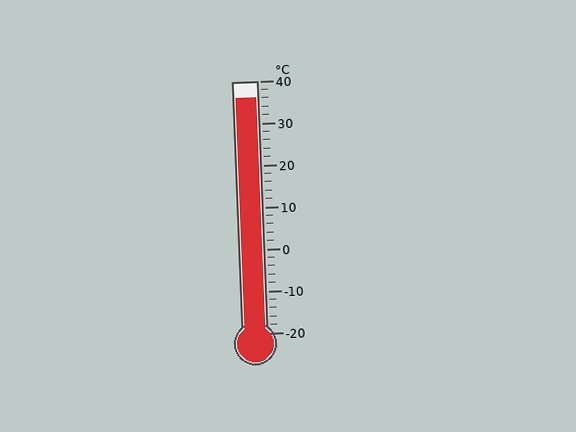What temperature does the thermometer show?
The thermometer shows approximately 36°C.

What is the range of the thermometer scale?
The thermometer scale ranges from -20°C to 40°C.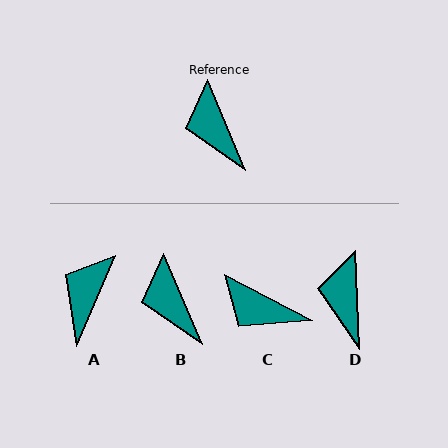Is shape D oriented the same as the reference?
No, it is off by about 21 degrees.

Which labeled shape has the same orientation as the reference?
B.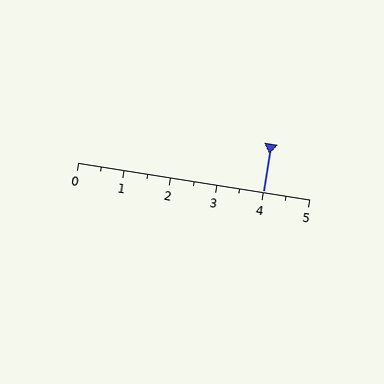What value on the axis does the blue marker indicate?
The marker indicates approximately 4.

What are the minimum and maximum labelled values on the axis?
The axis runs from 0 to 5.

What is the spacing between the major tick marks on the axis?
The major ticks are spaced 1 apart.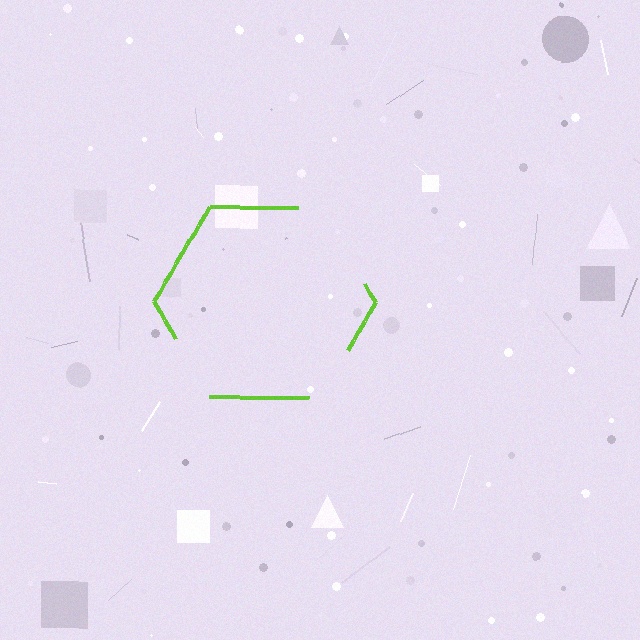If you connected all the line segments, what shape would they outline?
They would outline a hexagon.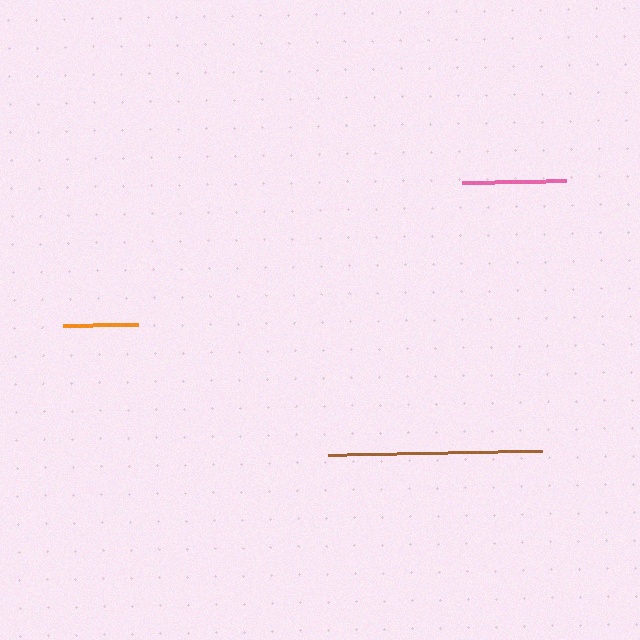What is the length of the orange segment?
The orange segment is approximately 75 pixels long.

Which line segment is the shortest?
The orange line is the shortest at approximately 75 pixels.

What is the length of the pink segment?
The pink segment is approximately 104 pixels long.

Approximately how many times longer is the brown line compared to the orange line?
The brown line is approximately 2.9 times the length of the orange line.